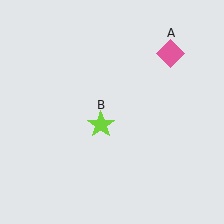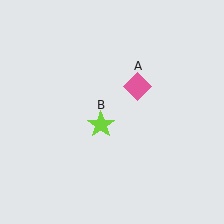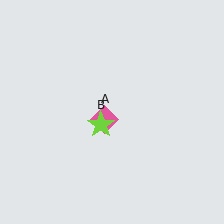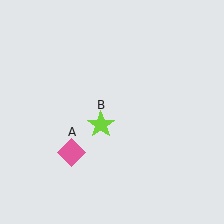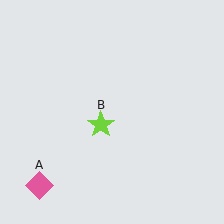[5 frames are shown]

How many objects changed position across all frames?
1 object changed position: pink diamond (object A).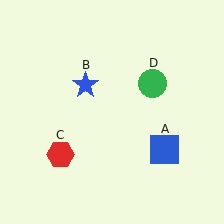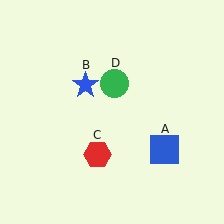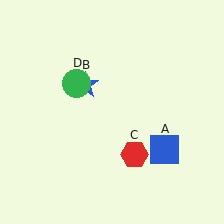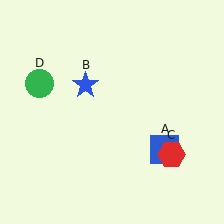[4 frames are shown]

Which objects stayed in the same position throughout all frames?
Blue square (object A) and blue star (object B) remained stationary.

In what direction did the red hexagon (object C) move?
The red hexagon (object C) moved right.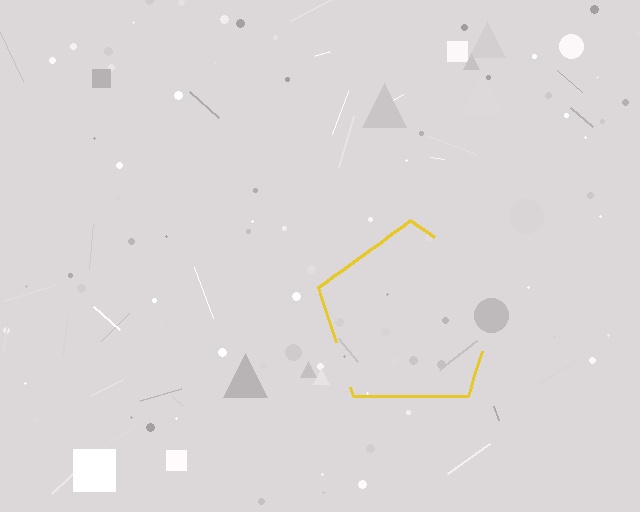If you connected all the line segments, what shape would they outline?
They would outline a pentagon.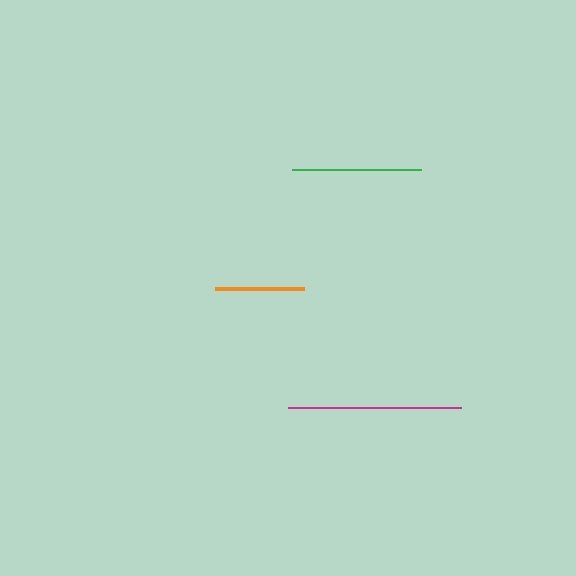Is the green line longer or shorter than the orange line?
The green line is longer than the orange line.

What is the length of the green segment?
The green segment is approximately 129 pixels long.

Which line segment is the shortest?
The orange line is the shortest at approximately 90 pixels.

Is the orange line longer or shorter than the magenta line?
The magenta line is longer than the orange line.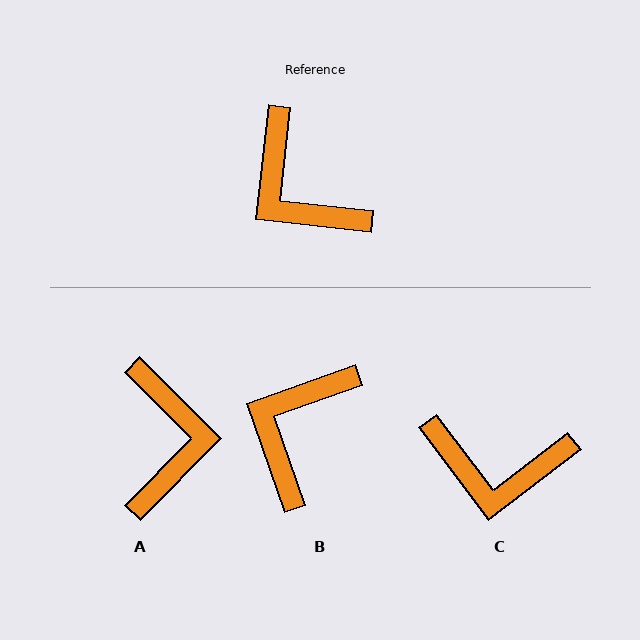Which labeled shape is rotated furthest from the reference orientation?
A, about 142 degrees away.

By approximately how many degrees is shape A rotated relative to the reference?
Approximately 142 degrees counter-clockwise.